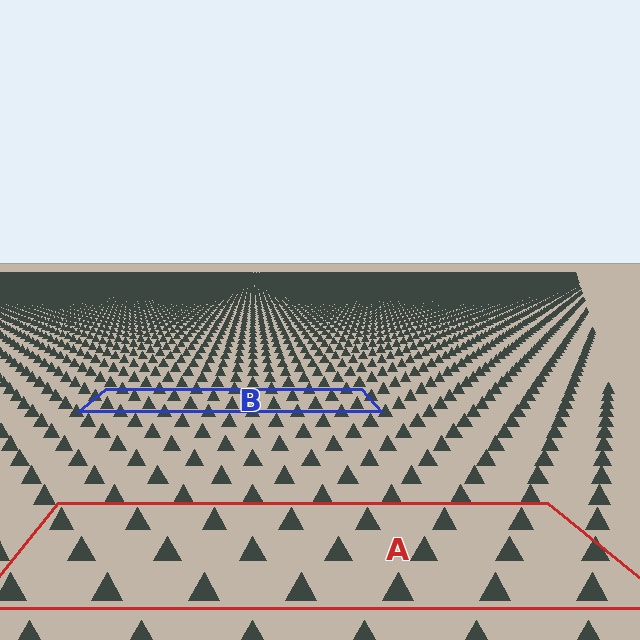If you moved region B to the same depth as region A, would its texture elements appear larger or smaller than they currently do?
They would appear larger. At a closer depth, the same texture elements are projected at a bigger on-screen size.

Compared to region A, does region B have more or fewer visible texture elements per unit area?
Region B has more texture elements per unit area — they are packed more densely because it is farther away.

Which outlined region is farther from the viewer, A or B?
Region B is farther from the viewer — the texture elements inside it appear smaller and more densely packed.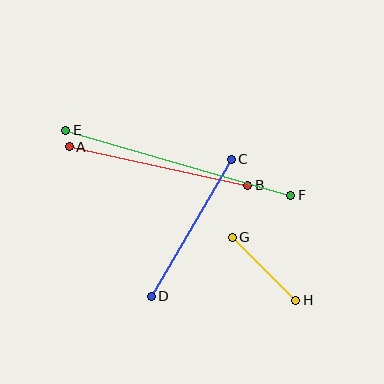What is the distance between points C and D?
The distance is approximately 158 pixels.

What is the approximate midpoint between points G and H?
The midpoint is at approximately (264, 269) pixels.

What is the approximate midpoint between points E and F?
The midpoint is at approximately (178, 163) pixels.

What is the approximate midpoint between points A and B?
The midpoint is at approximately (159, 166) pixels.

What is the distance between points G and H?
The distance is approximately 89 pixels.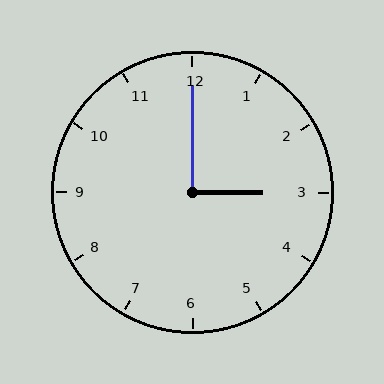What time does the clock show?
3:00.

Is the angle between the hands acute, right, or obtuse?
It is right.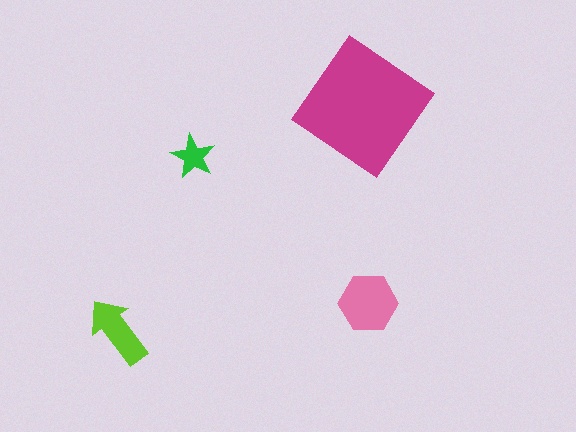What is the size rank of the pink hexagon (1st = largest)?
2nd.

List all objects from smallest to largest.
The green star, the lime arrow, the pink hexagon, the magenta diamond.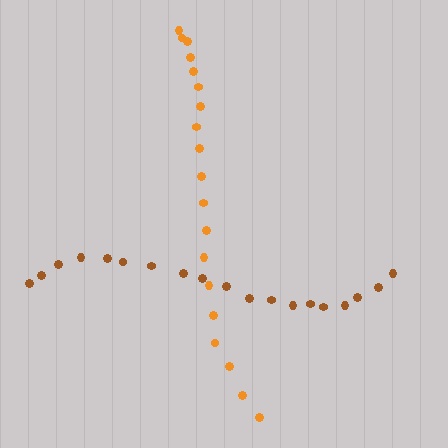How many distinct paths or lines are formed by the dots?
There are 2 distinct paths.